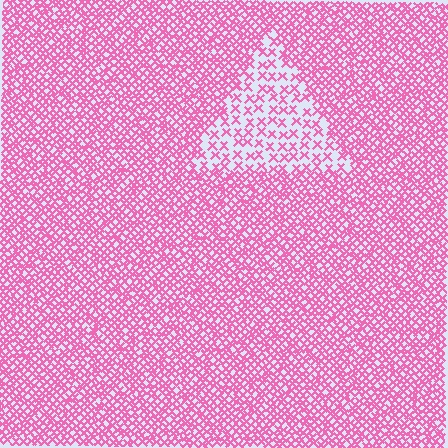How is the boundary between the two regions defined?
The boundary is defined by a change in element density (approximately 2.4x ratio). All elements are the same color, size, and shape.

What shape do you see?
I see a triangle.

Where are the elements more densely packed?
The elements are more densely packed outside the triangle boundary.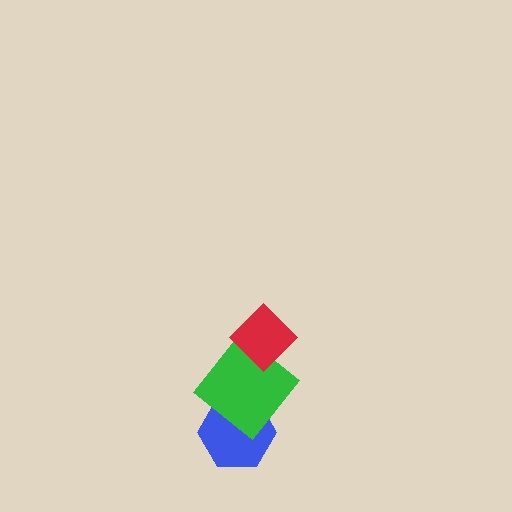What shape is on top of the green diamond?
The red diamond is on top of the green diamond.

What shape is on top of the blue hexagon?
The green diamond is on top of the blue hexagon.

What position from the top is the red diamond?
The red diamond is 1st from the top.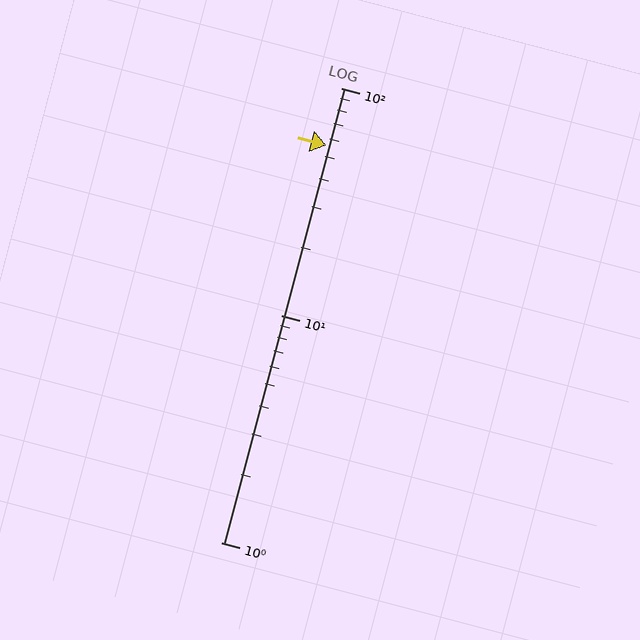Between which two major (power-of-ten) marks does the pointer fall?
The pointer is between 10 and 100.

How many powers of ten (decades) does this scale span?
The scale spans 2 decades, from 1 to 100.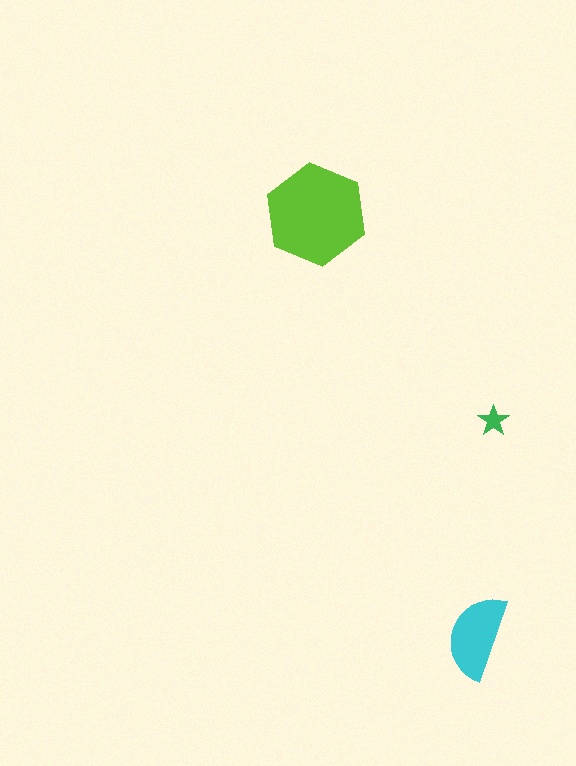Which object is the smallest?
The green star.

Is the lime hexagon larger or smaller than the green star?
Larger.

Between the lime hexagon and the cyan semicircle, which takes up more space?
The lime hexagon.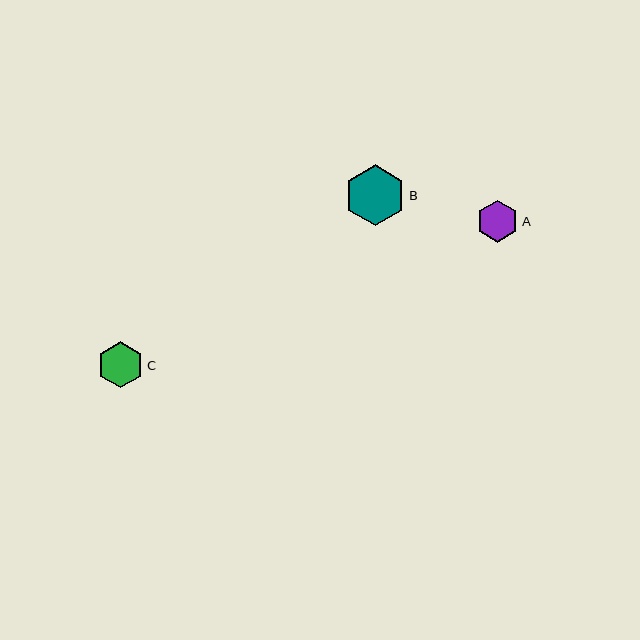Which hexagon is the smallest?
Hexagon A is the smallest with a size of approximately 42 pixels.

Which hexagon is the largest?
Hexagon B is the largest with a size of approximately 61 pixels.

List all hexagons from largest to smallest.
From largest to smallest: B, C, A.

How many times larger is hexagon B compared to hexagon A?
Hexagon B is approximately 1.5 times the size of hexagon A.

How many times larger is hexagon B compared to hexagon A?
Hexagon B is approximately 1.5 times the size of hexagon A.